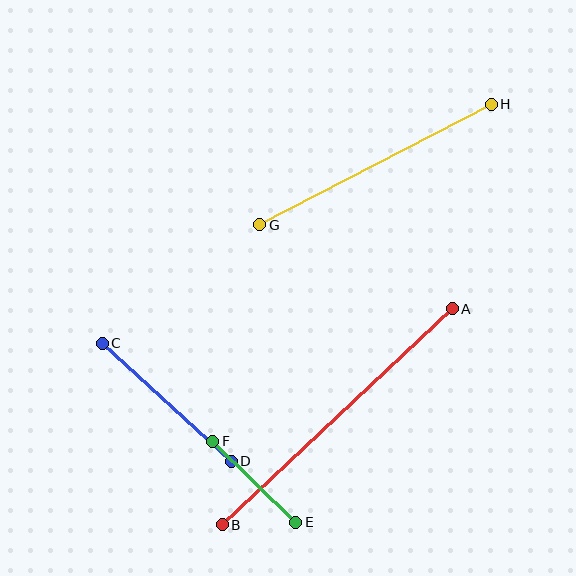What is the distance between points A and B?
The distance is approximately 315 pixels.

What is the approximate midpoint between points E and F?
The midpoint is at approximately (254, 482) pixels.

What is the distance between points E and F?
The distance is approximately 116 pixels.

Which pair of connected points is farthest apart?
Points A and B are farthest apart.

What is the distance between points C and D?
The distance is approximately 175 pixels.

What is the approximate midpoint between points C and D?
The midpoint is at approximately (167, 402) pixels.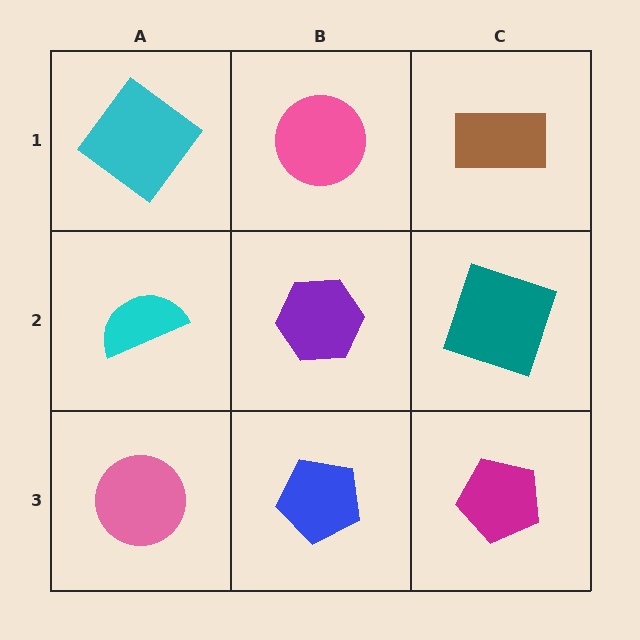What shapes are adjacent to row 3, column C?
A teal square (row 2, column C), a blue pentagon (row 3, column B).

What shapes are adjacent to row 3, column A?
A cyan semicircle (row 2, column A), a blue pentagon (row 3, column B).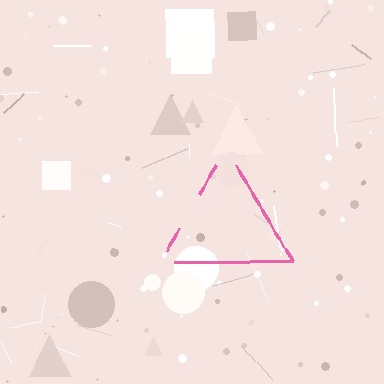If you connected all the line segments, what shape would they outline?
They would outline a triangle.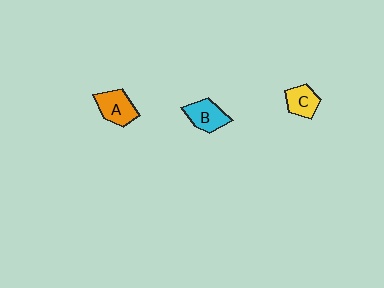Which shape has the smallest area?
Shape C (yellow).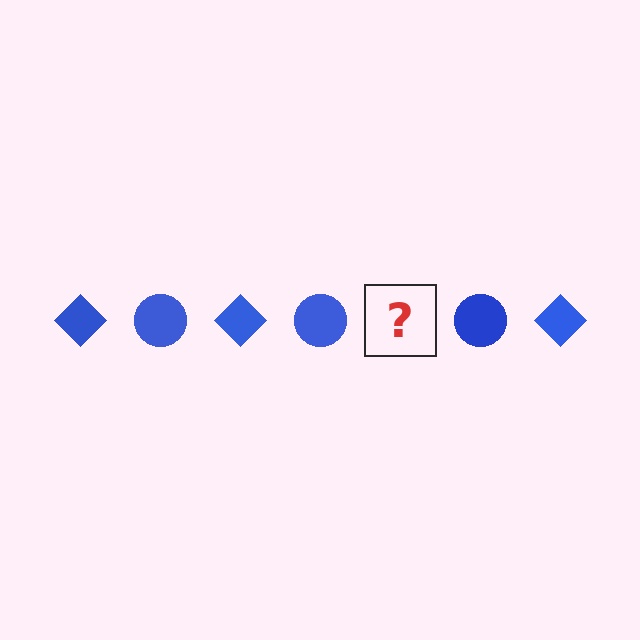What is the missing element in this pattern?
The missing element is a blue diamond.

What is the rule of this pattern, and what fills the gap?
The rule is that the pattern cycles through diamond, circle shapes in blue. The gap should be filled with a blue diamond.